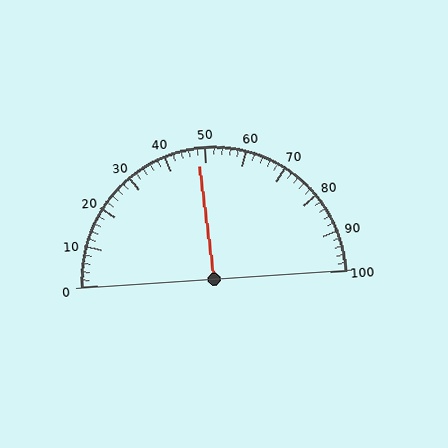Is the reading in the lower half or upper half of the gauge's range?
The reading is in the lower half of the range (0 to 100).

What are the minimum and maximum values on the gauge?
The gauge ranges from 0 to 100.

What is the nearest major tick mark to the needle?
The nearest major tick mark is 50.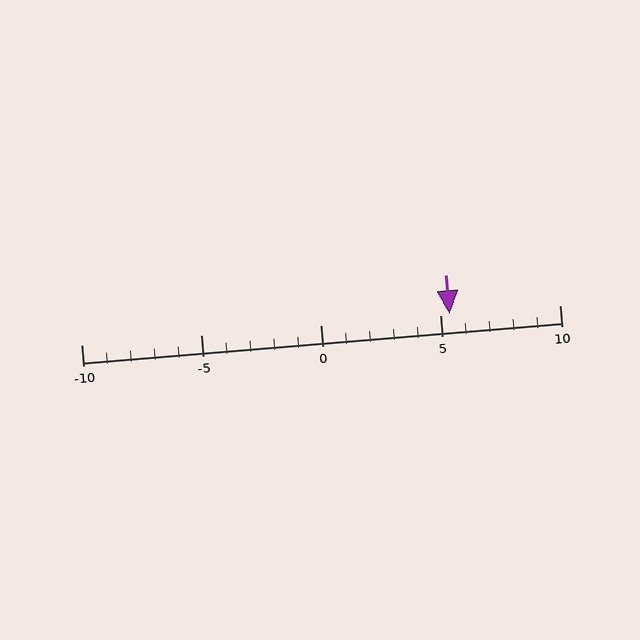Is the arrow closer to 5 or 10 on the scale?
The arrow is closer to 5.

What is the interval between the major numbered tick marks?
The major tick marks are spaced 5 units apart.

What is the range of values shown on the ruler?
The ruler shows values from -10 to 10.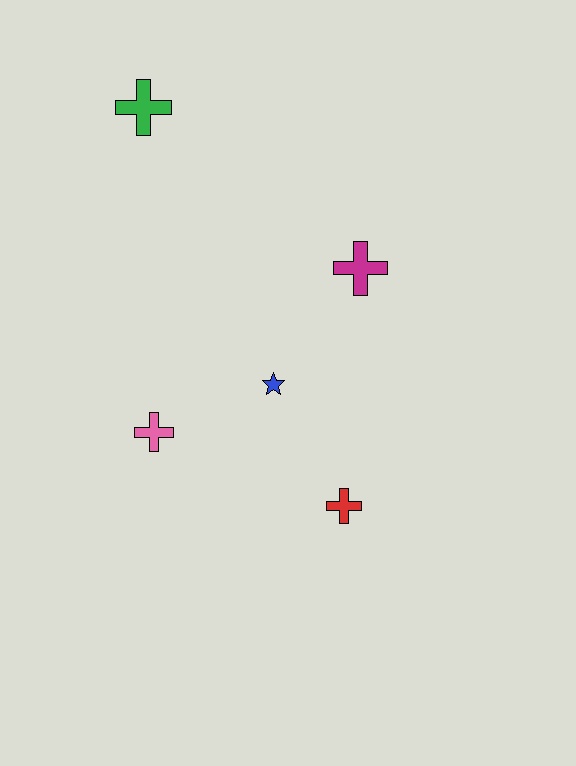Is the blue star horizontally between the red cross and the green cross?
Yes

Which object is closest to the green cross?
The magenta cross is closest to the green cross.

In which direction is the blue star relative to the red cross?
The blue star is above the red cross.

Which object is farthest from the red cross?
The green cross is farthest from the red cross.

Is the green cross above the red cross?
Yes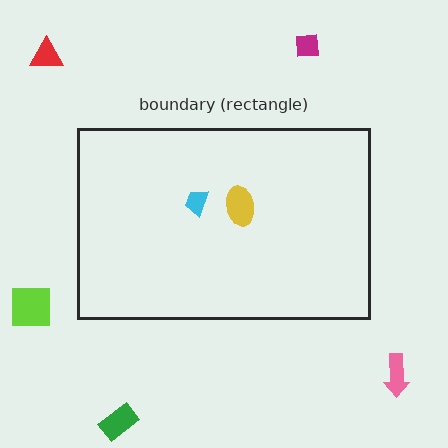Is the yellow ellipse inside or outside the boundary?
Inside.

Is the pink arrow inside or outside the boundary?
Outside.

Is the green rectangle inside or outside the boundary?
Outside.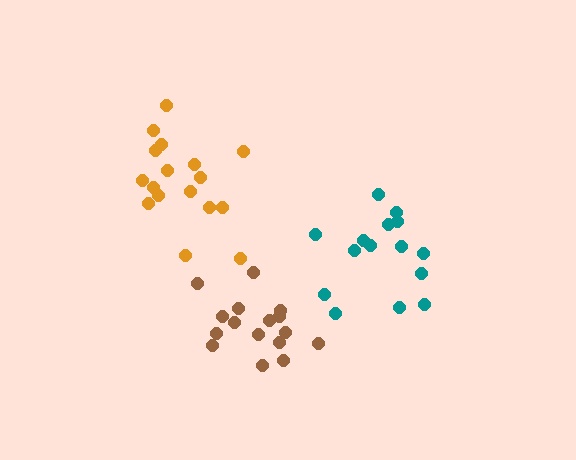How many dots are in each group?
Group 1: 15 dots, Group 2: 17 dots, Group 3: 16 dots (48 total).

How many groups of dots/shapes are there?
There are 3 groups.